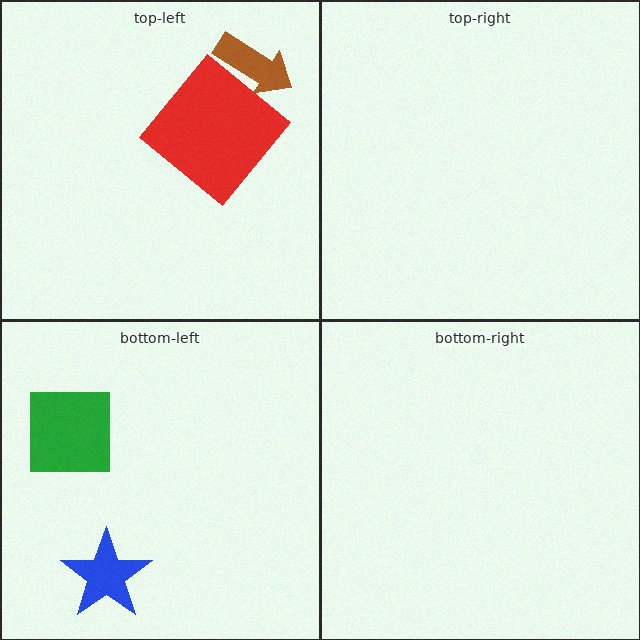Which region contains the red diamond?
The top-left region.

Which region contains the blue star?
The bottom-left region.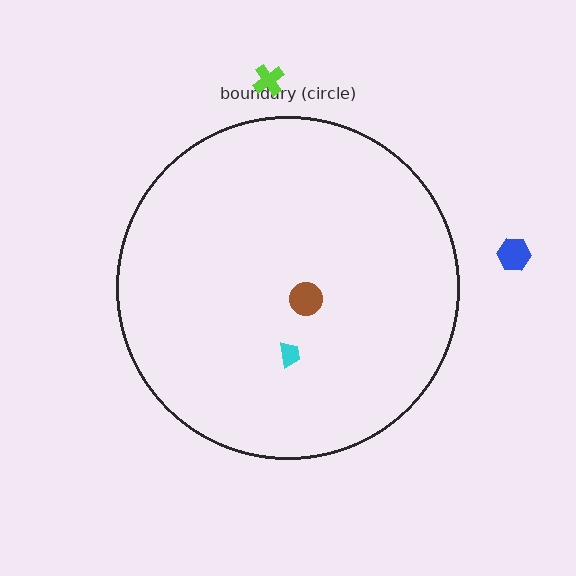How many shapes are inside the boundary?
2 inside, 2 outside.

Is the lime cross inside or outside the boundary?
Outside.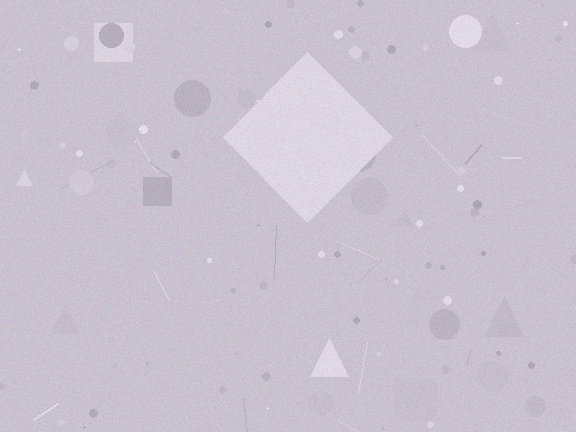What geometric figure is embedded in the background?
A diamond is embedded in the background.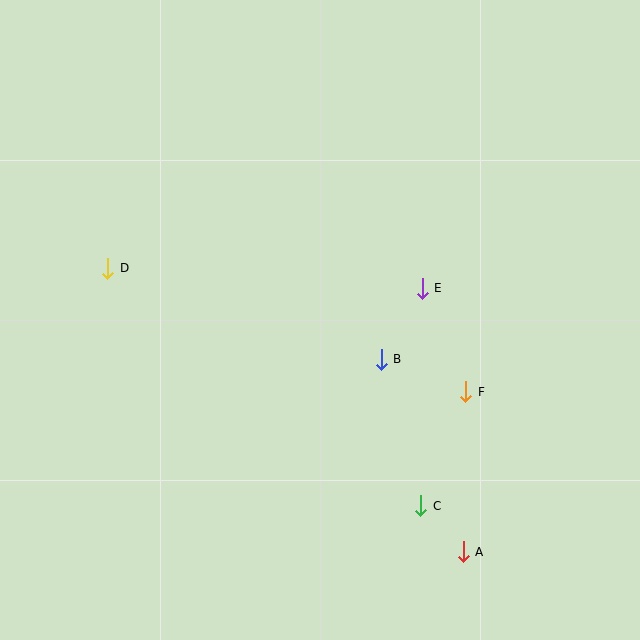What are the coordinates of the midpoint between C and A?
The midpoint between C and A is at (442, 529).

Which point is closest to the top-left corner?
Point D is closest to the top-left corner.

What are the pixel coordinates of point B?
Point B is at (381, 359).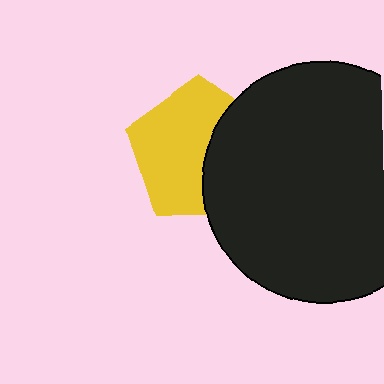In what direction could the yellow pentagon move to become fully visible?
The yellow pentagon could move left. That would shift it out from behind the black circle entirely.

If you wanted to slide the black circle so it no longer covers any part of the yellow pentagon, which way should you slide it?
Slide it right — that is the most direct way to separate the two shapes.